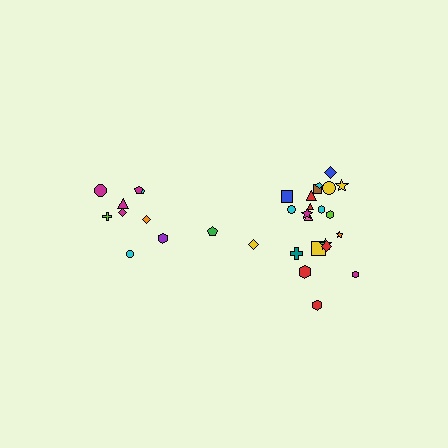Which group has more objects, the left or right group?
The right group.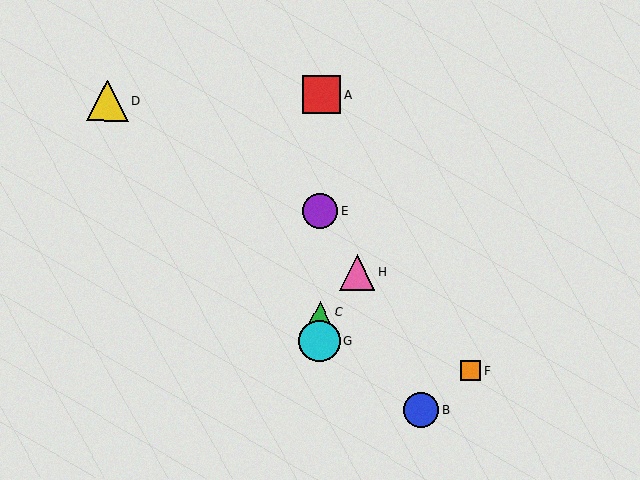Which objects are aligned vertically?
Objects A, C, E, G are aligned vertically.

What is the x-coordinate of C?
Object C is at x≈320.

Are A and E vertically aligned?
Yes, both are at x≈321.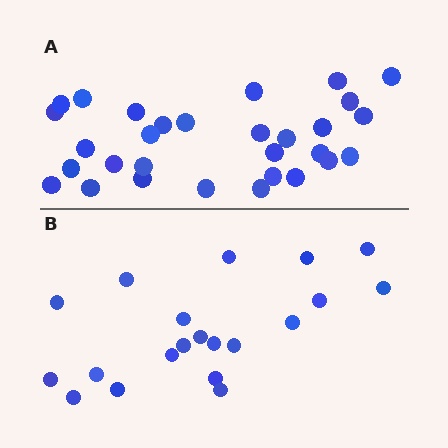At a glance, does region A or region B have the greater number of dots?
Region A (the top region) has more dots.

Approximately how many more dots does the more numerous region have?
Region A has roughly 10 or so more dots than region B.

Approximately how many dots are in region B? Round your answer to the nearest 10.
About 20 dots.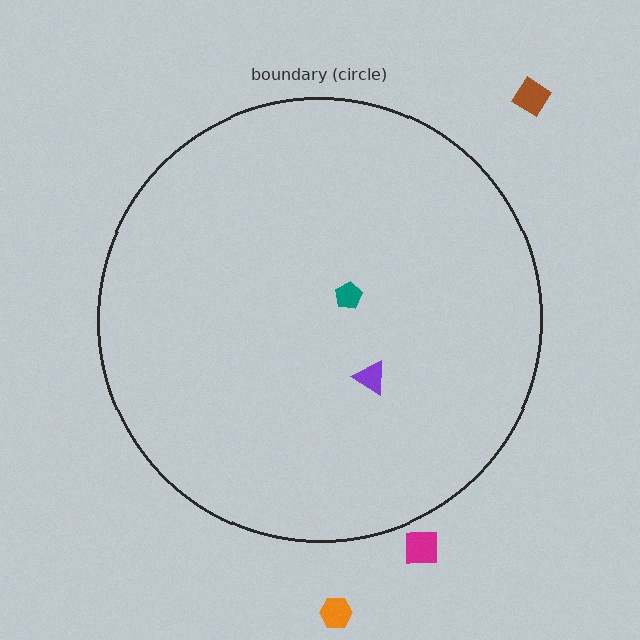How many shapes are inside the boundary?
2 inside, 3 outside.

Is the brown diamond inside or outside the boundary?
Outside.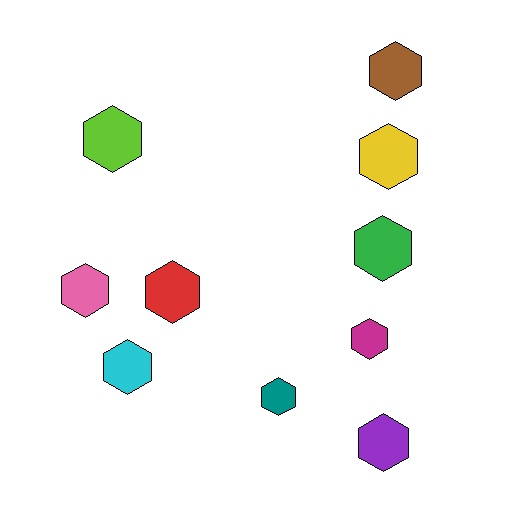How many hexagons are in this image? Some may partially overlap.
There are 10 hexagons.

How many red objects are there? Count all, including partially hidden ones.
There is 1 red object.